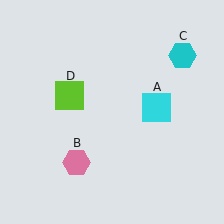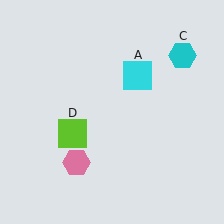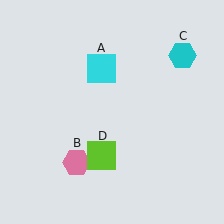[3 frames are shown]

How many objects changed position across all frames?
2 objects changed position: cyan square (object A), lime square (object D).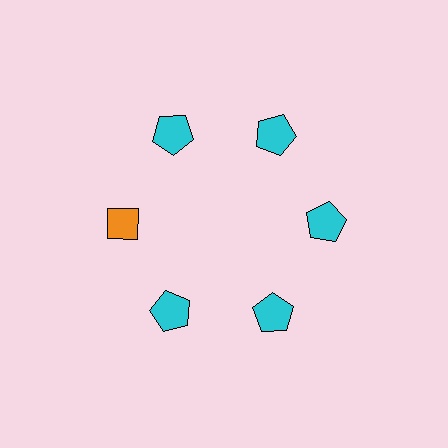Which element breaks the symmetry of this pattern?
The orange diamond at roughly the 9 o'clock position breaks the symmetry. All other shapes are cyan pentagons.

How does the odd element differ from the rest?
It differs in both color (orange instead of cyan) and shape (diamond instead of pentagon).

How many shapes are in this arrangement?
There are 6 shapes arranged in a ring pattern.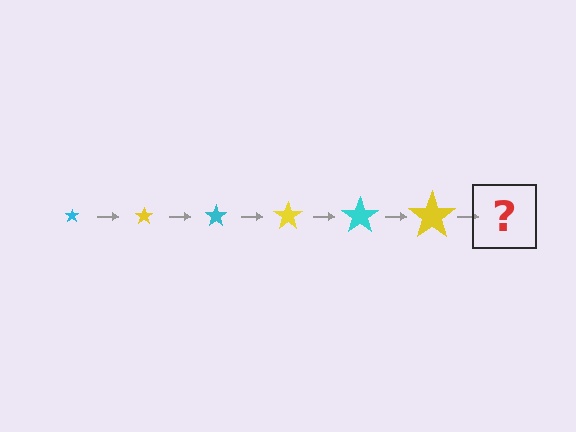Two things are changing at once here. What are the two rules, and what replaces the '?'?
The two rules are that the star grows larger each step and the color cycles through cyan and yellow. The '?' should be a cyan star, larger than the previous one.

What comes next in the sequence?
The next element should be a cyan star, larger than the previous one.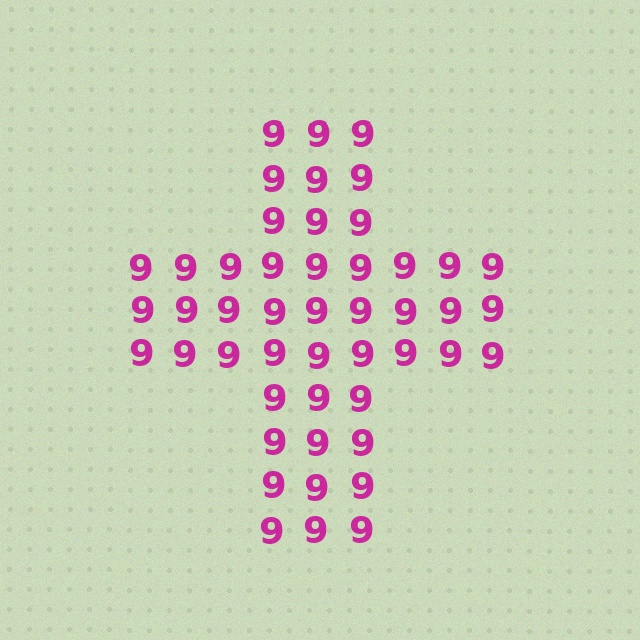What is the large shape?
The large shape is a cross.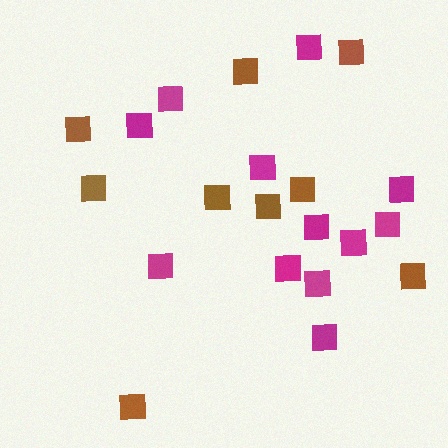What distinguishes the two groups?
There are 2 groups: one group of brown squares (9) and one group of magenta squares (12).